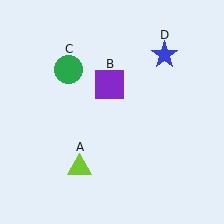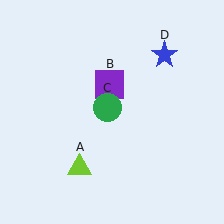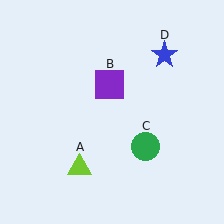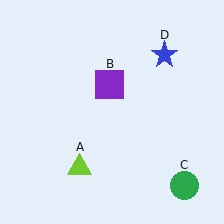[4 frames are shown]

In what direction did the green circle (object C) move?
The green circle (object C) moved down and to the right.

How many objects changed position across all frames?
1 object changed position: green circle (object C).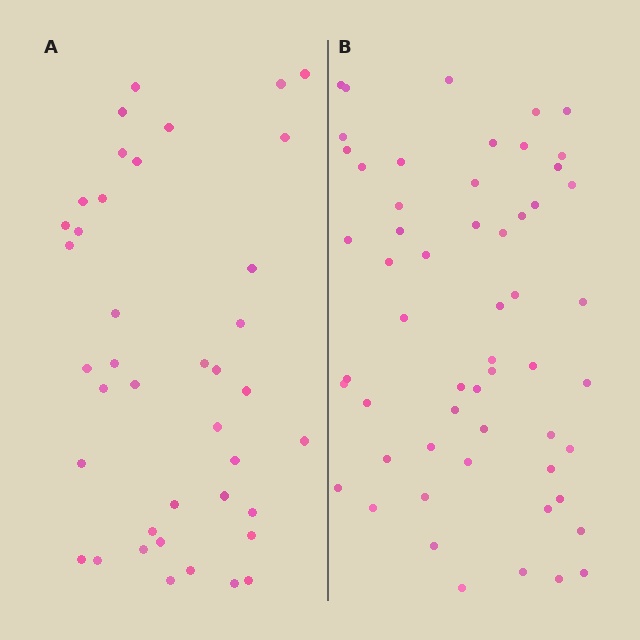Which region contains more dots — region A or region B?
Region B (the right region) has more dots.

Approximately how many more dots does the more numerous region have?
Region B has approximately 15 more dots than region A.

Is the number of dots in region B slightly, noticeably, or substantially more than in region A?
Region B has noticeably more, but not dramatically so. The ratio is roughly 1.4 to 1.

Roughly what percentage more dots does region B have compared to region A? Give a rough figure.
About 40% more.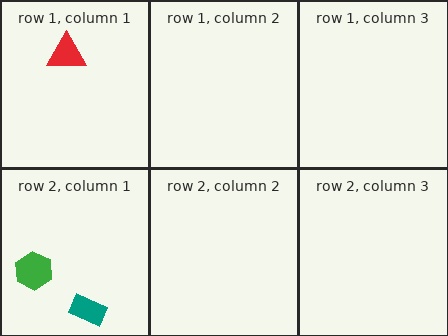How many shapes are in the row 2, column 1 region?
2.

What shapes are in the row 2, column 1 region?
The green hexagon, the teal rectangle.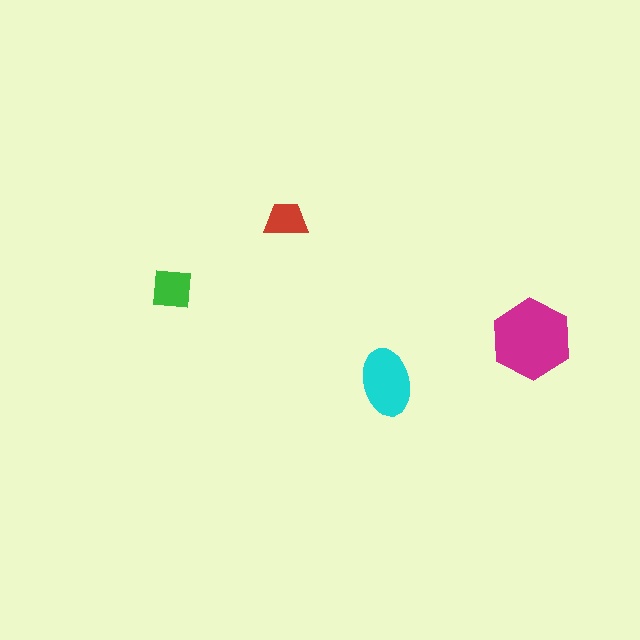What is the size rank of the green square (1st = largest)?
3rd.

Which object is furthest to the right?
The magenta hexagon is rightmost.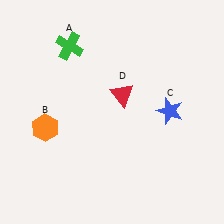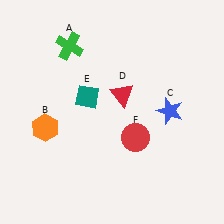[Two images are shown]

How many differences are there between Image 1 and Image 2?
There are 2 differences between the two images.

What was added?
A teal diamond (E), a red circle (F) were added in Image 2.